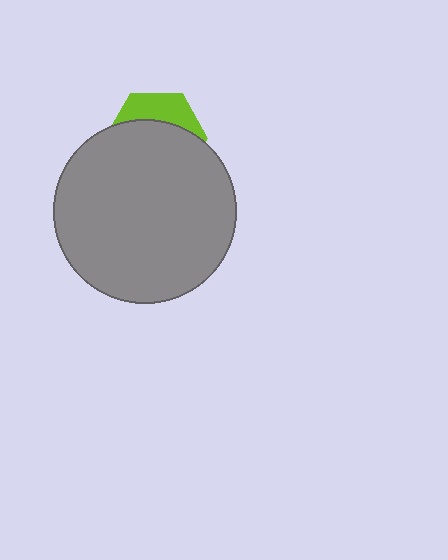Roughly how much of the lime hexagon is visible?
A small part of it is visible (roughly 31%).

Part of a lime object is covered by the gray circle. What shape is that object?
It is a hexagon.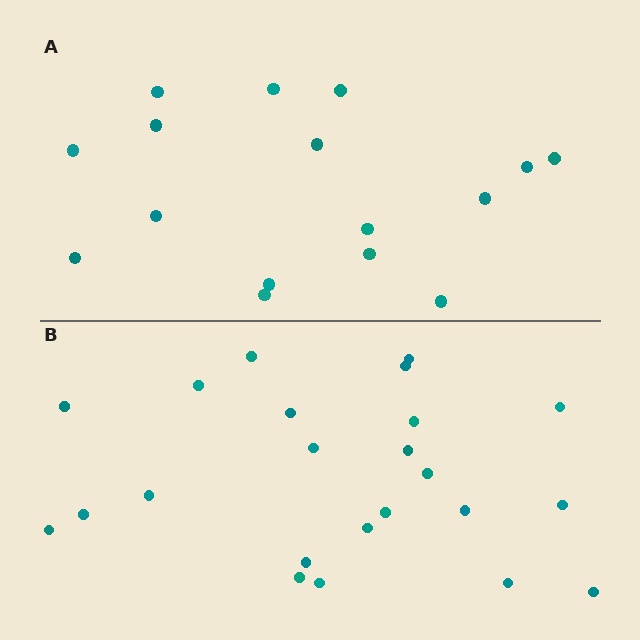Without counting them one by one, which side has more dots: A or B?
Region B (the bottom region) has more dots.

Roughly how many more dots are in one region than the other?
Region B has roughly 8 or so more dots than region A.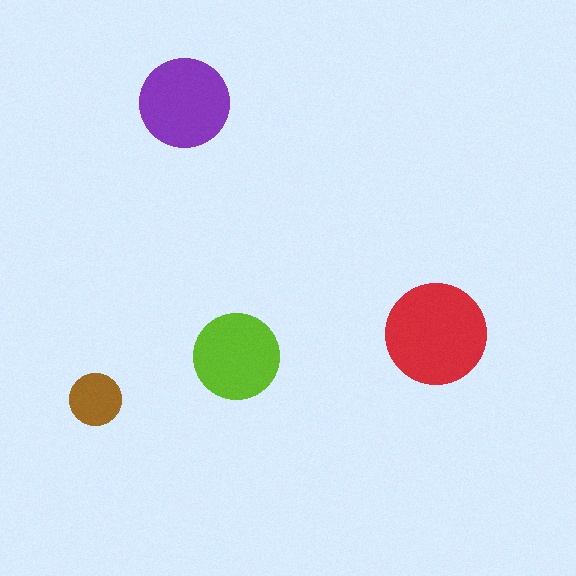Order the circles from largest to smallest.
the red one, the purple one, the lime one, the brown one.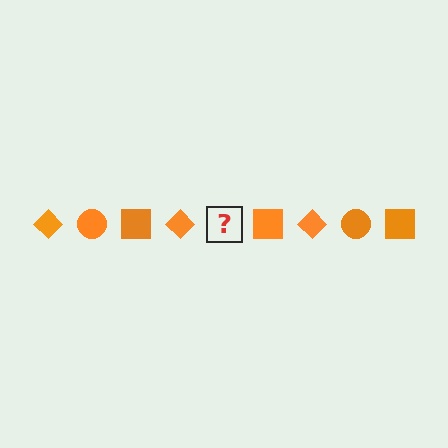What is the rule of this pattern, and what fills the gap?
The rule is that the pattern cycles through diamond, circle, square shapes in orange. The gap should be filled with an orange circle.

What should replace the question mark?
The question mark should be replaced with an orange circle.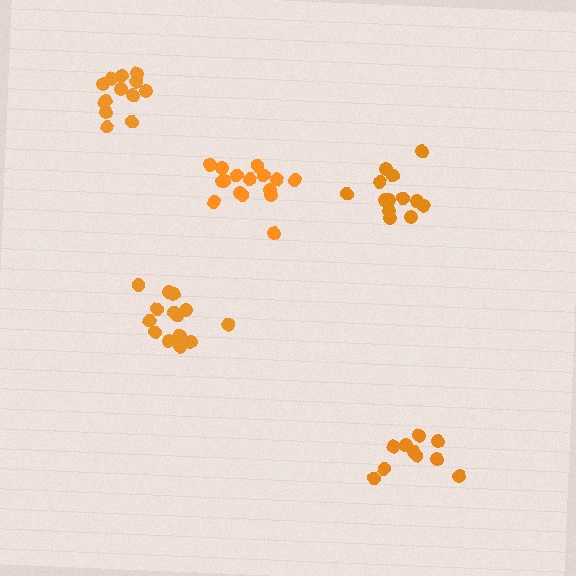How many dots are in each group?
Group 1: 14 dots, Group 2: 16 dots, Group 3: 13 dots, Group 4: 10 dots, Group 5: 13 dots (66 total).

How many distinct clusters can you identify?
There are 5 distinct clusters.